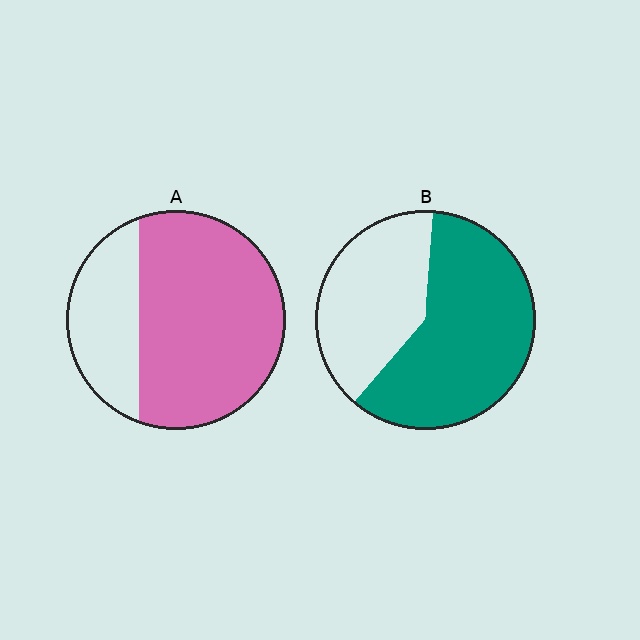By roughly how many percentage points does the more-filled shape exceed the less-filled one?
By roughly 10 percentage points (A over B).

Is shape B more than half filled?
Yes.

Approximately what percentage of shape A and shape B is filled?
A is approximately 70% and B is approximately 60%.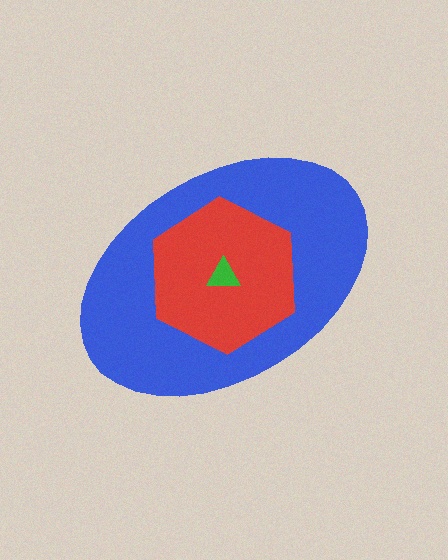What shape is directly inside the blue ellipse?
The red hexagon.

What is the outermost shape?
The blue ellipse.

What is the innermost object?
The green triangle.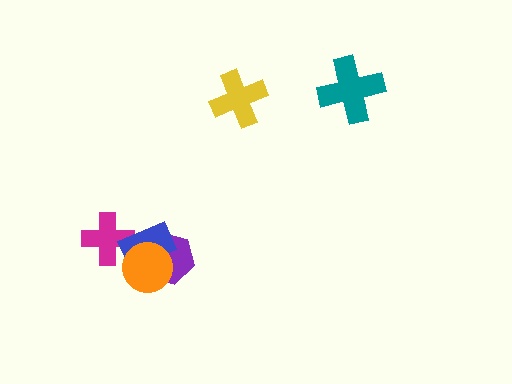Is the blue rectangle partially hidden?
Yes, it is partially covered by another shape.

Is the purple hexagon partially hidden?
Yes, it is partially covered by another shape.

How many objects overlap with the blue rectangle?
3 objects overlap with the blue rectangle.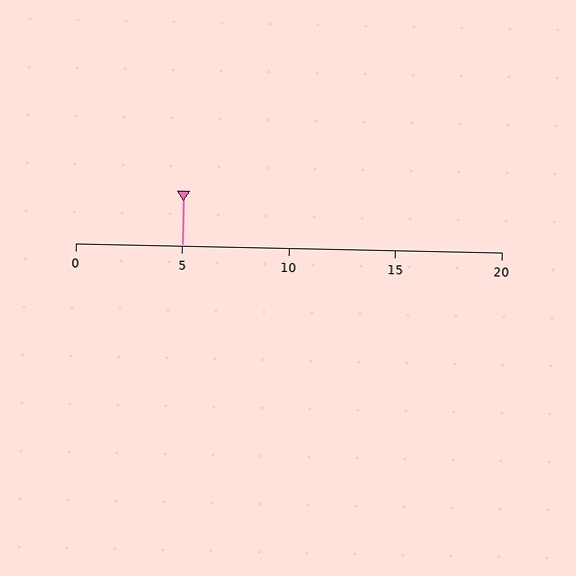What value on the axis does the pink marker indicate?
The marker indicates approximately 5.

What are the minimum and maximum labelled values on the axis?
The axis runs from 0 to 20.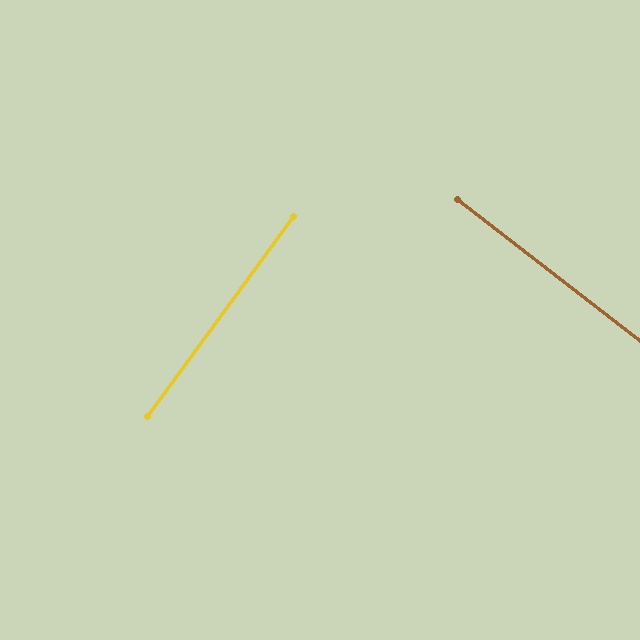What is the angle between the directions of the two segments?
Approximately 88 degrees.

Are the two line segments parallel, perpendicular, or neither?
Perpendicular — they meet at approximately 88°.